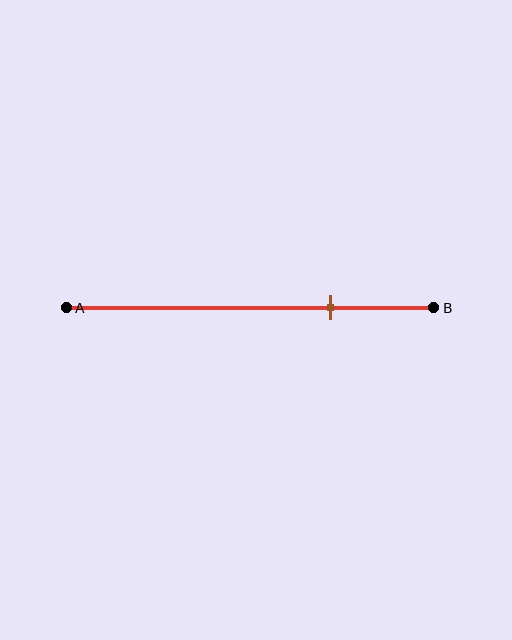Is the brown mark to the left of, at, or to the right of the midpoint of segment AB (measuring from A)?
The brown mark is to the right of the midpoint of segment AB.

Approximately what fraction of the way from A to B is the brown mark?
The brown mark is approximately 70% of the way from A to B.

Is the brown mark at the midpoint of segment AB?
No, the mark is at about 70% from A, not at the 50% midpoint.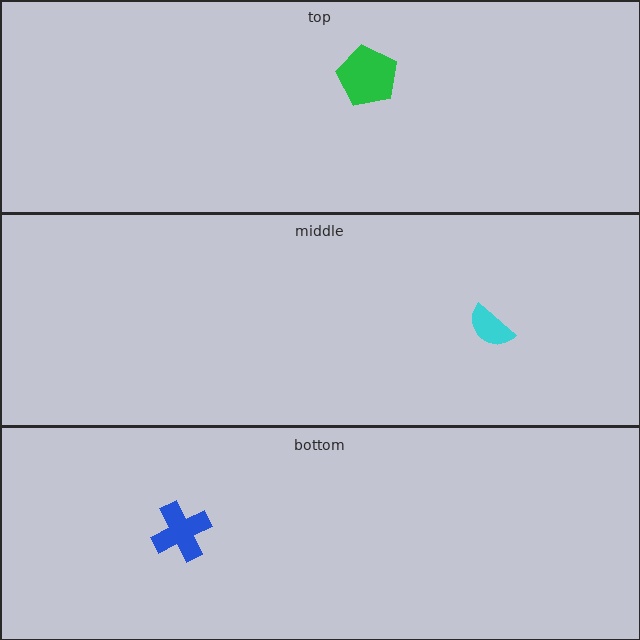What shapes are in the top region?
The green pentagon.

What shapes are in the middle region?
The cyan semicircle.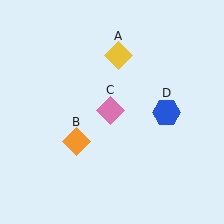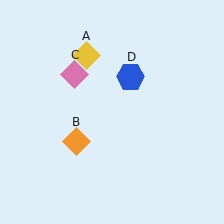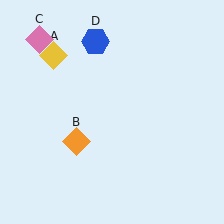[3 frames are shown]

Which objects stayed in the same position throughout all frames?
Orange diamond (object B) remained stationary.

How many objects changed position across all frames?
3 objects changed position: yellow diamond (object A), pink diamond (object C), blue hexagon (object D).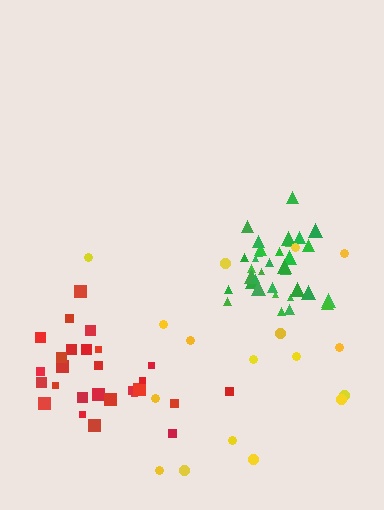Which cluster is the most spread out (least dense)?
Yellow.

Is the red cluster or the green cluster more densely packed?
Green.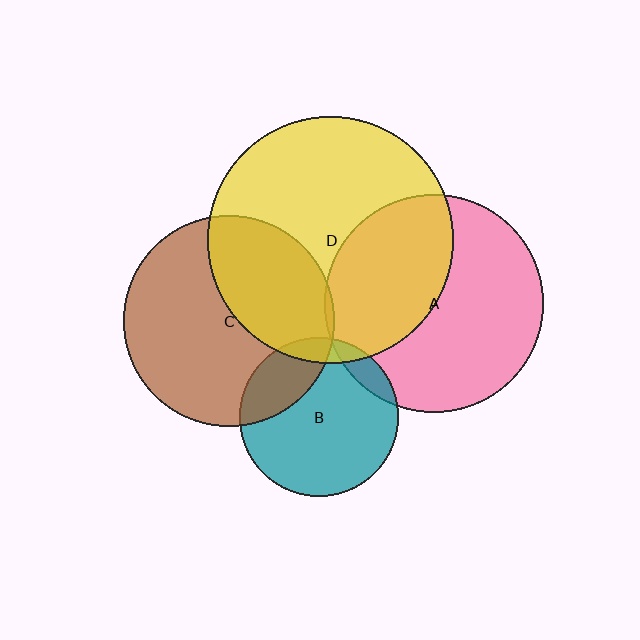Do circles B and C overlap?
Yes.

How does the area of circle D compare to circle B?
Approximately 2.4 times.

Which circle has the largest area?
Circle D (yellow).